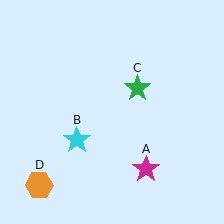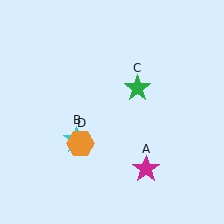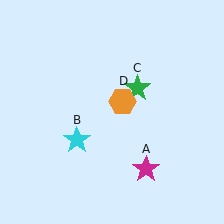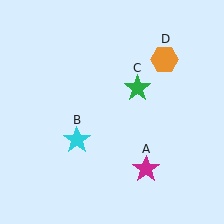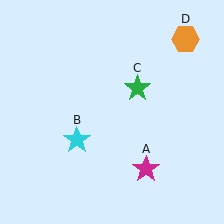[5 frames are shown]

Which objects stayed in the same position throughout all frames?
Magenta star (object A) and cyan star (object B) and green star (object C) remained stationary.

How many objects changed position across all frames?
1 object changed position: orange hexagon (object D).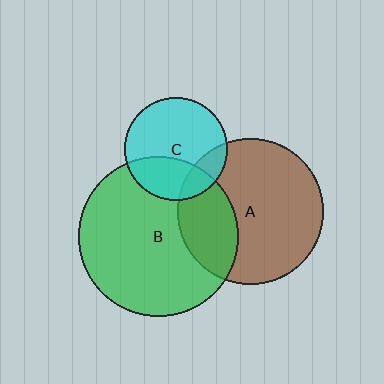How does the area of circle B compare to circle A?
Approximately 1.2 times.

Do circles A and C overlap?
Yes.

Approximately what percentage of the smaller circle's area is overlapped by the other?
Approximately 15%.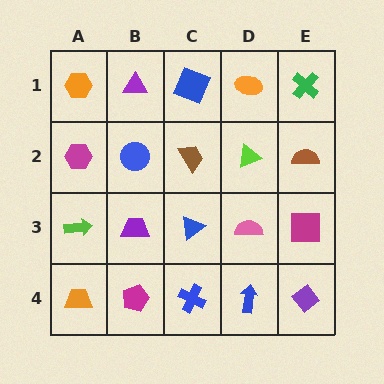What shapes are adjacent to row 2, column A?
An orange hexagon (row 1, column A), a lime arrow (row 3, column A), a blue circle (row 2, column B).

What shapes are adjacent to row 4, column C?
A blue triangle (row 3, column C), a magenta pentagon (row 4, column B), a blue arrow (row 4, column D).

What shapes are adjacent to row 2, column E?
A green cross (row 1, column E), a magenta square (row 3, column E), a lime triangle (row 2, column D).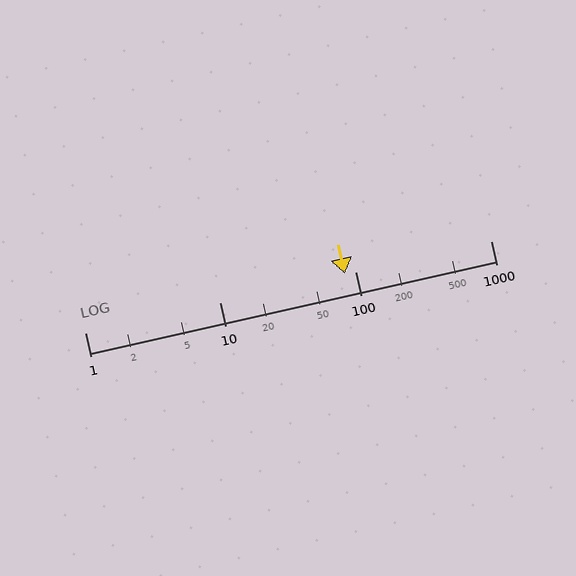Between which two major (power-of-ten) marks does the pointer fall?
The pointer is between 10 and 100.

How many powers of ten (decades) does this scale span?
The scale spans 3 decades, from 1 to 1000.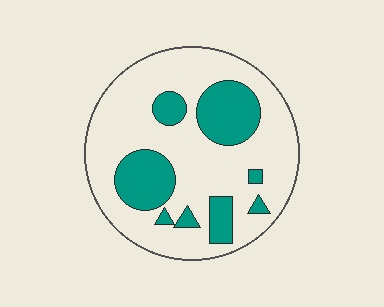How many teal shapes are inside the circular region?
8.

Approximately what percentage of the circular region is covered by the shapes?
Approximately 25%.